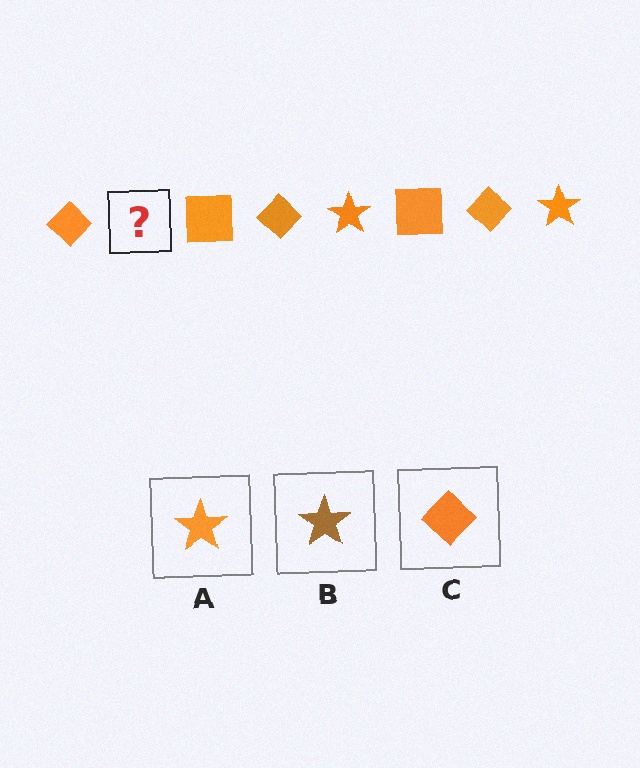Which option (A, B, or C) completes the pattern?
A.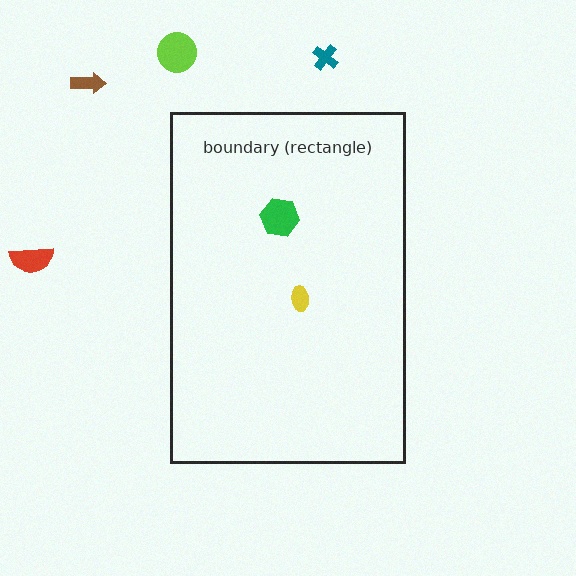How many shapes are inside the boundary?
2 inside, 4 outside.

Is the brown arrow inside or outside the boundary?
Outside.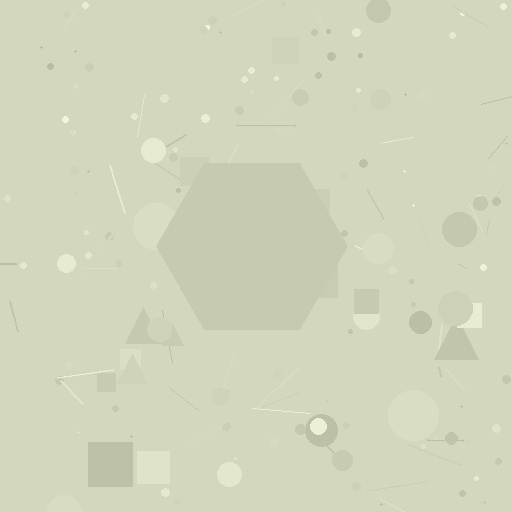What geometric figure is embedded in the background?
A hexagon is embedded in the background.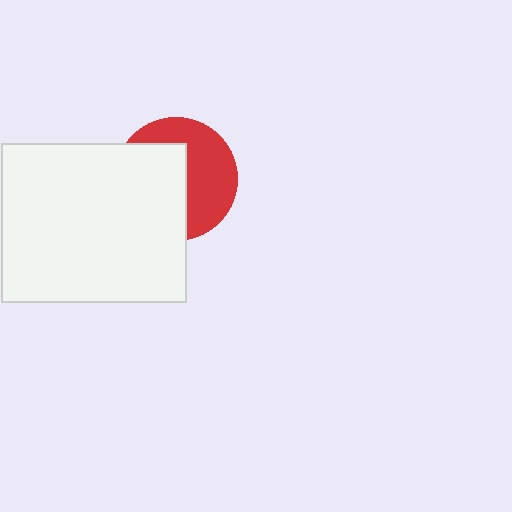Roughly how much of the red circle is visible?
About half of it is visible (roughly 48%).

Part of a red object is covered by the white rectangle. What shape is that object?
It is a circle.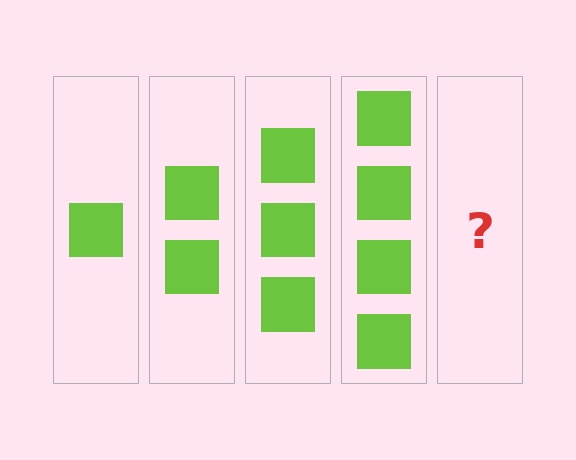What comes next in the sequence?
The next element should be 5 squares.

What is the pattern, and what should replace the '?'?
The pattern is that each step adds one more square. The '?' should be 5 squares.